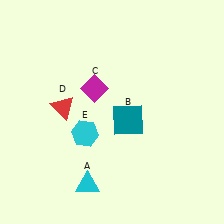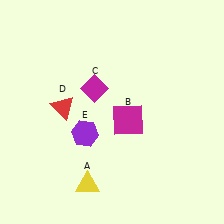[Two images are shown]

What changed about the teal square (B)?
In Image 1, B is teal. In Image 2, it changed to magenta.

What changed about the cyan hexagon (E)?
In Image 1, E is cyan. In Image 2, it changed to purple.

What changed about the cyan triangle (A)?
In Image 1, A is cyan. In Image 2, it changed to yellow.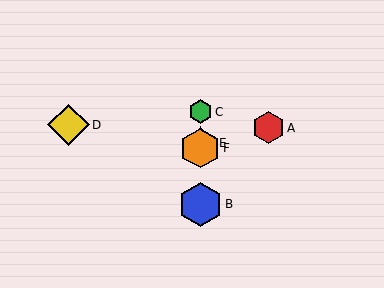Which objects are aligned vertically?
Objects B, C, E, F are aligned vertically.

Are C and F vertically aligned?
Yes, both are at x≈200.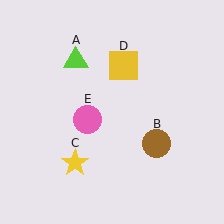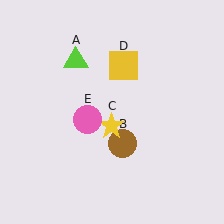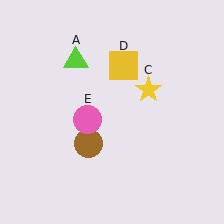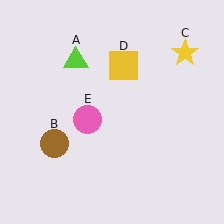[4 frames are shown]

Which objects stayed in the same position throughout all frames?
Lime triangle (object A) and yellow square (object D) and pink circle (object E) remained stationary.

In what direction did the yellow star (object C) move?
The yellow star (object C) moved up and to the right.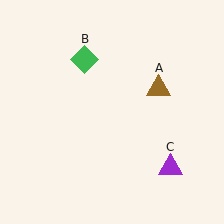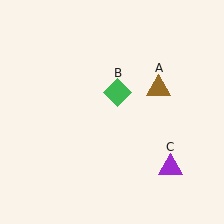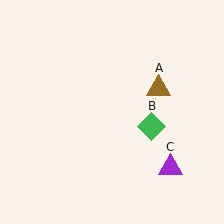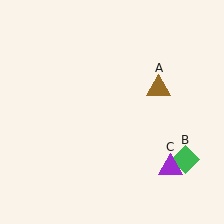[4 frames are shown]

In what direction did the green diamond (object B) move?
The green diamond (object B) moved down and to the right.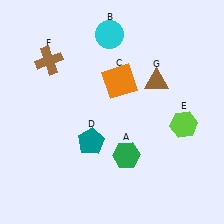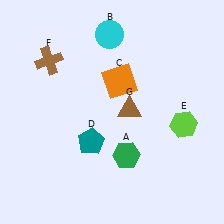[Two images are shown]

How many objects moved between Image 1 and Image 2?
1 object moved between the two images.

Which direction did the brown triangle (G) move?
The brown triangle (G) moved down.